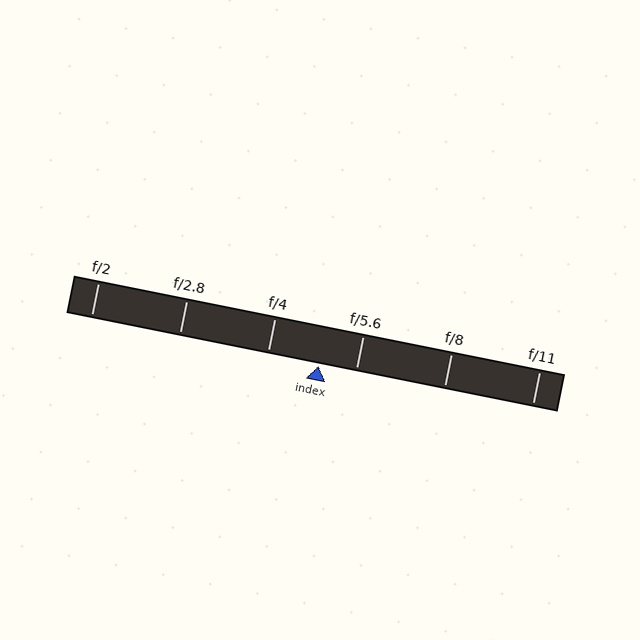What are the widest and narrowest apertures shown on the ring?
The widest aperture shown is f/2 and the narrowest is f/11.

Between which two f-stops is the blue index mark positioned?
The index mark is between f/4 and f/5.6.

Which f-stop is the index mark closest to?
The index mark is closest to f/5.6.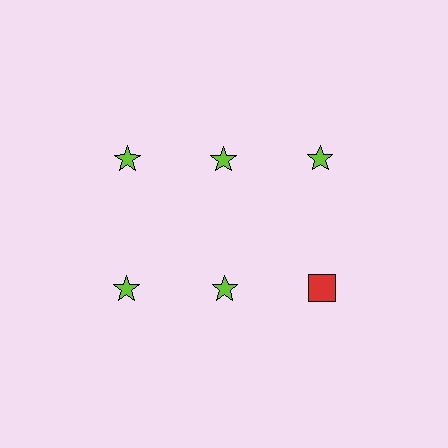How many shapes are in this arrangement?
There are 6 shapes arranged in a grid pattern.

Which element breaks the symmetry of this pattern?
The red square in the second row, center column breaks the symmetry. All other shapes are lime stars.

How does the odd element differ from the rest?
It differs in both color (red instead of lime) and shape (square instead of star).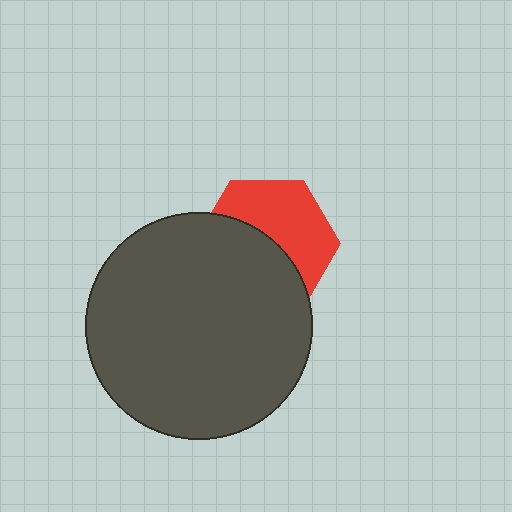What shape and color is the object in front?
The object in front is a dark gray circle.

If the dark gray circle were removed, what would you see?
You would see the complete red hexagon.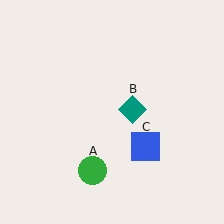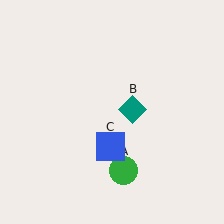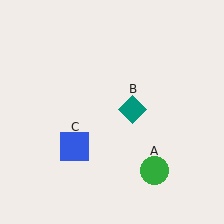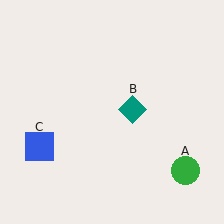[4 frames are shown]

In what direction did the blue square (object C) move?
The blue square (object C) moved left.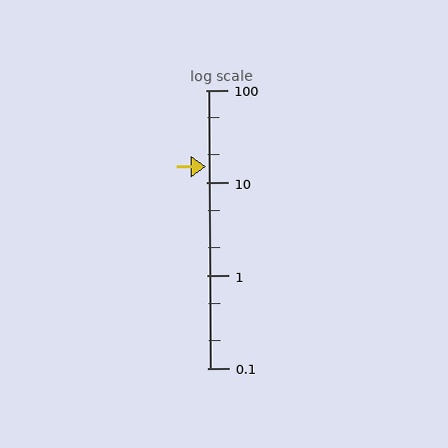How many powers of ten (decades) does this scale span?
The scale spans 3 decades, from 0.1 to 100.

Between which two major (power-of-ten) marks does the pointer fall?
The pointer is between 10 and 100.